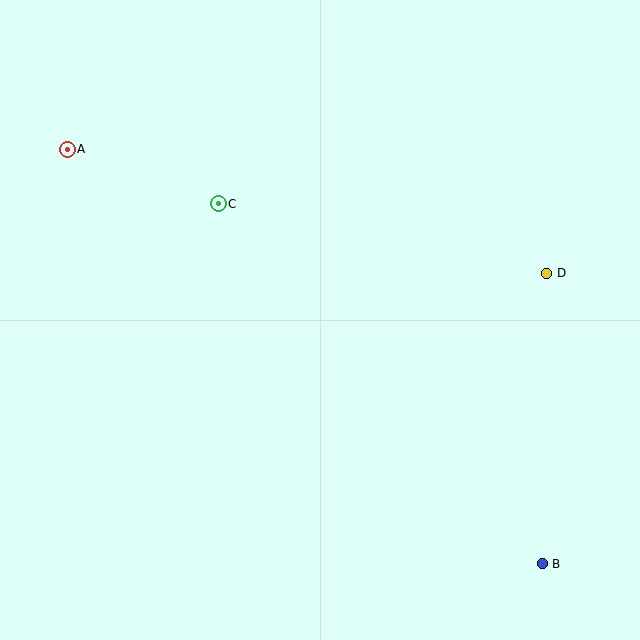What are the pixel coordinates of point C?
Point C is at (218, 204).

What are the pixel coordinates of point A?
Point A is at (67, 149).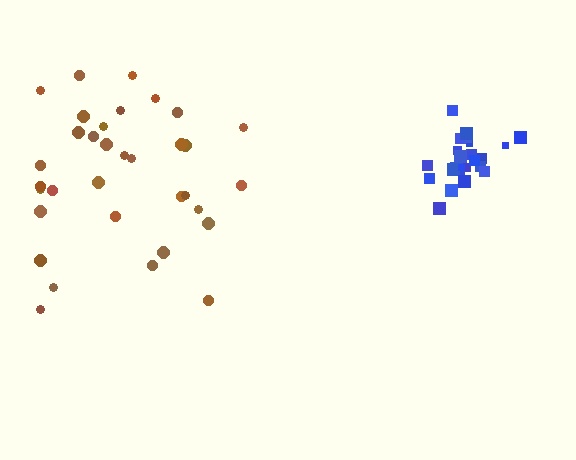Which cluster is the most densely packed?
Blue.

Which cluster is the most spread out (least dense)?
Brown.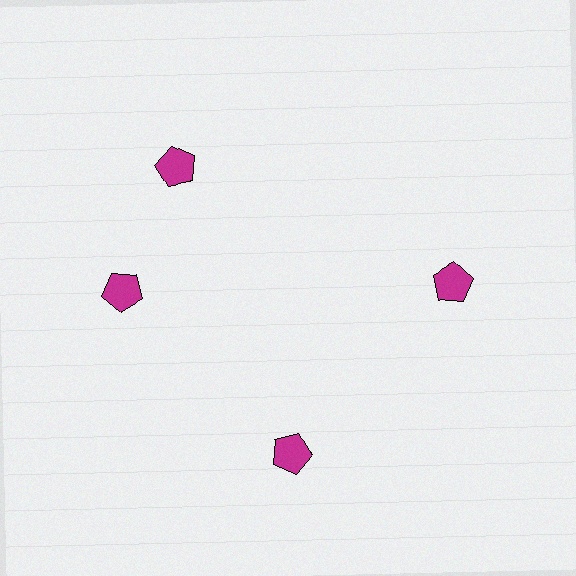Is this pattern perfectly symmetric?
No. The 4 magenta pentagons are arranged in a ring, but one element near the 12 o'clock position is rotated out of alignment along the ring, breaking the 4-fold rotational symmetry.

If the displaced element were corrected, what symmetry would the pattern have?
It would have 4-fold rotational symmetry — the pattern would map onto itself every 90 degrees.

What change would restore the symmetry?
The symmetry would be restored by rotating it back into even spacing with its neighbors so that all 4 pentagons sit at equal angles and equal distance from the center.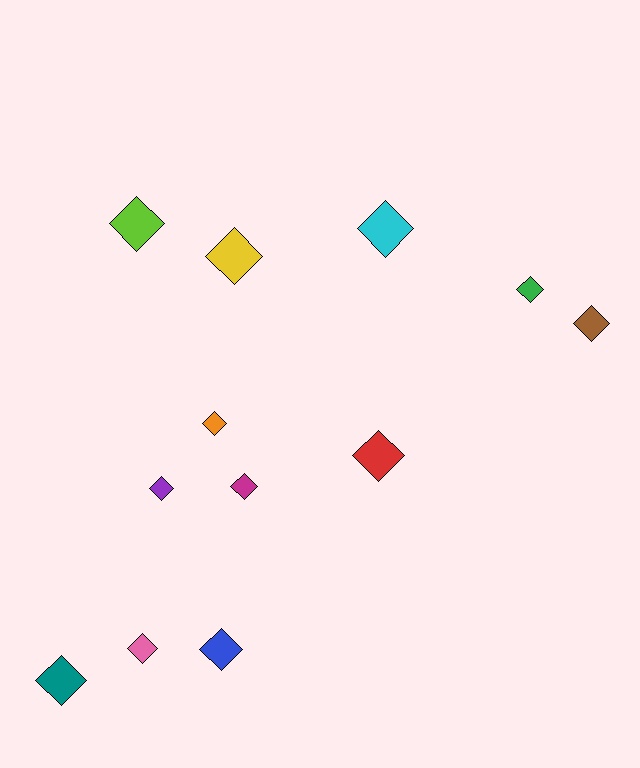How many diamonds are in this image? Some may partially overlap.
There are 12 diamonds.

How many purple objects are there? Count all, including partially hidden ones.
There is 1 purple object.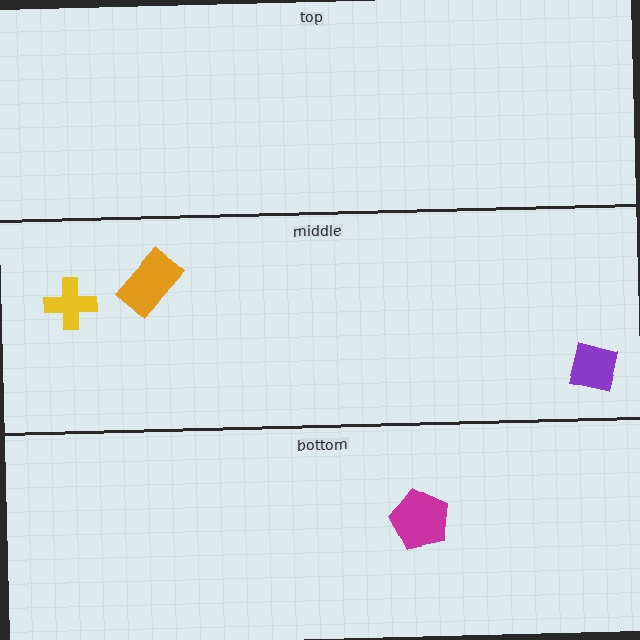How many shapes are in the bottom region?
1.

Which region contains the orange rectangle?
The middle region.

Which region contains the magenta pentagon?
The bottom region.